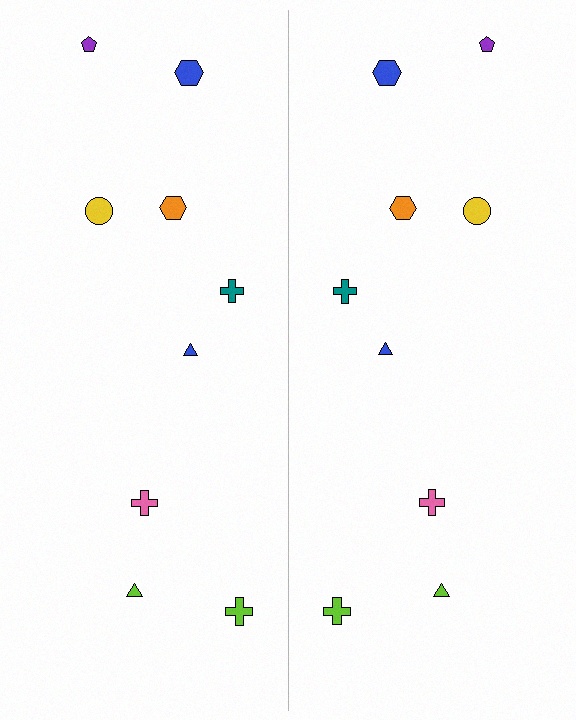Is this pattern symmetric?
Yes, this pattern has bilateral (reflection) symmetry.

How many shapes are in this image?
There are 18 shapes in this image.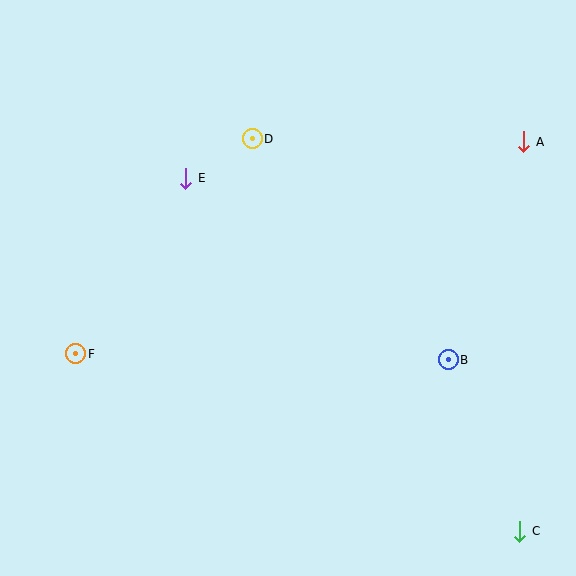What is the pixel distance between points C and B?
The distance between C and B is 186 pixels.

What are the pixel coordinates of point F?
Point F is at (76, 354).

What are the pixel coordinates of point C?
Point C is at (520, 531).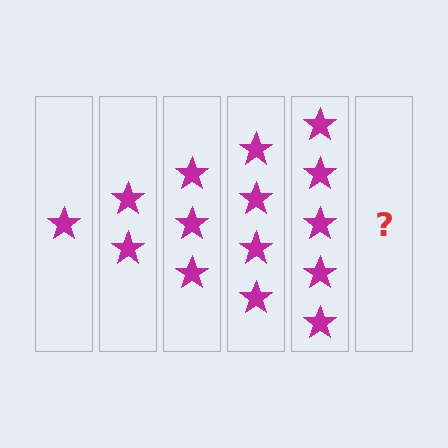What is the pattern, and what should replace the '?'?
The pattern is that each step adds one more star. The '?' should be 6 stars.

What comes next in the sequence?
The next element should be 6 stars.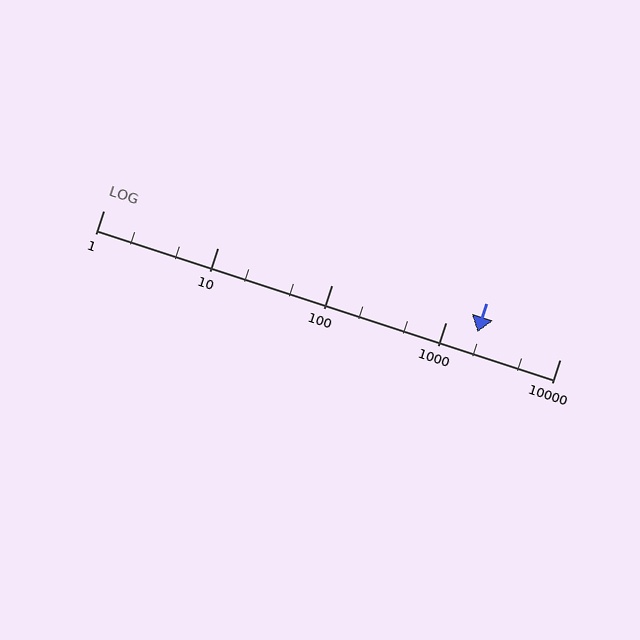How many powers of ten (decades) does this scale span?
The scale spans 4 decades, from 1 to 10000.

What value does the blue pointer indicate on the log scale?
The pointer indicates approximately 1900.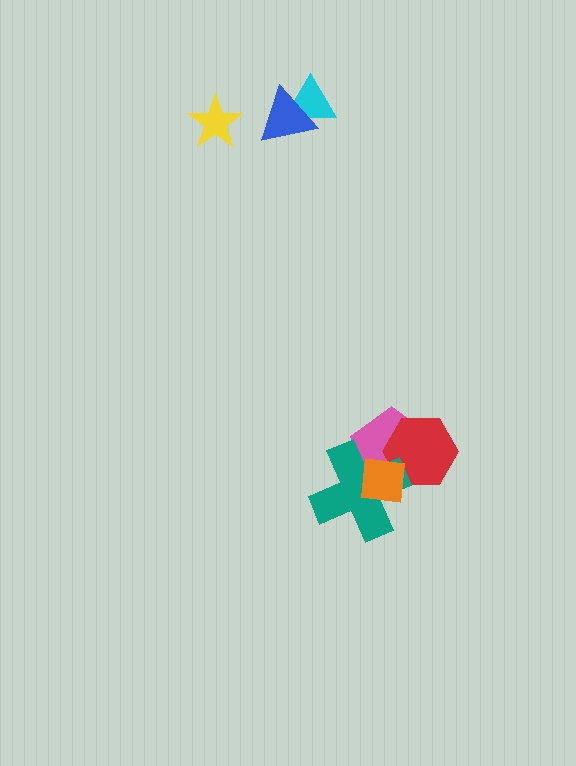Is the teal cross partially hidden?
Yes, it is partially covered by another shape.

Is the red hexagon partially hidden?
Yes, it is partially covered by another shape.